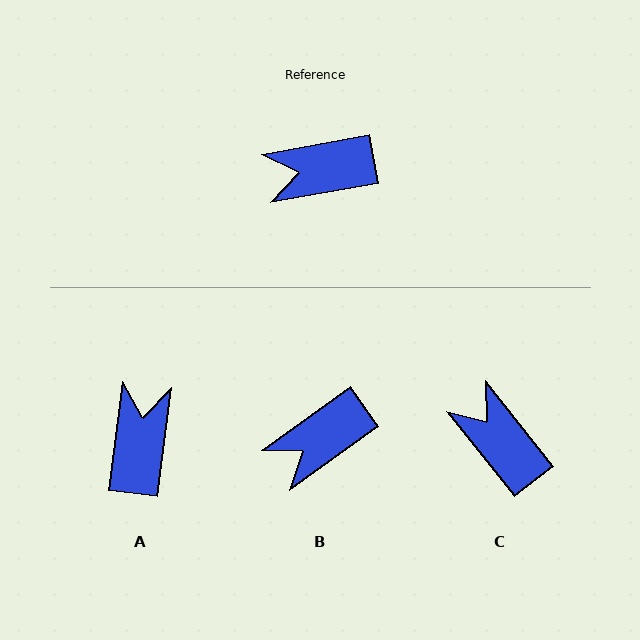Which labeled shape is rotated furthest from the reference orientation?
A, about 107 degrees away.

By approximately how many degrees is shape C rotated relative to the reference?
Approximately 62 degrees clockwise.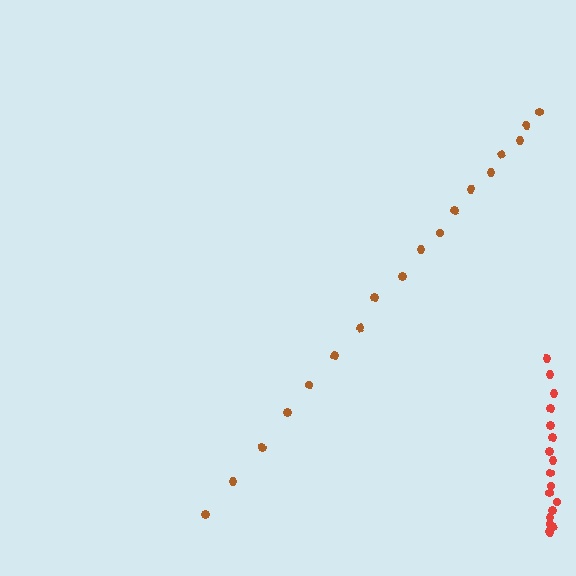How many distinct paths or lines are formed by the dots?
There are 2 distinct paths.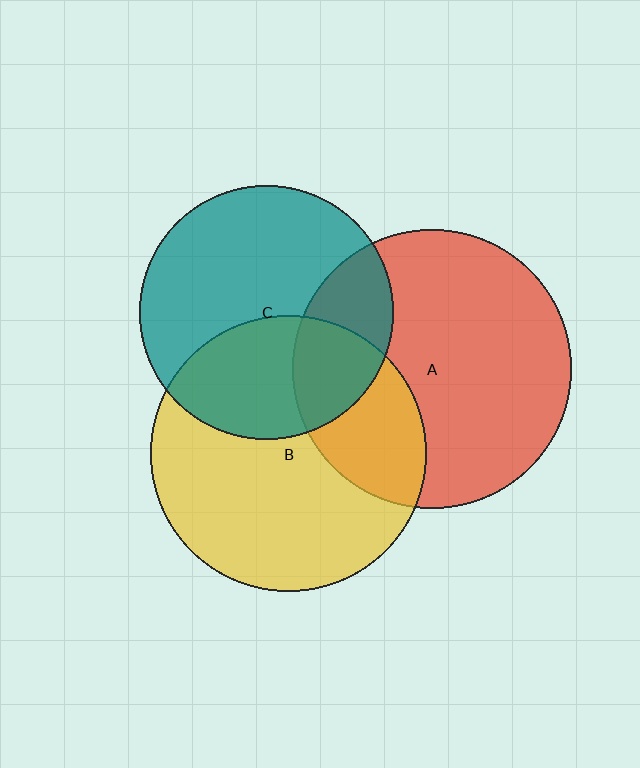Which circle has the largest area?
Circle A (red).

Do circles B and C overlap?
Yes.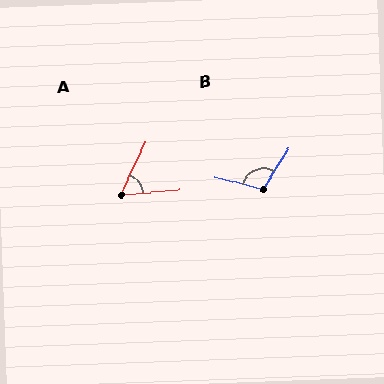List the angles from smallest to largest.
A (60°), B (107°).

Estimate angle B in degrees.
Approximately 107 degrees.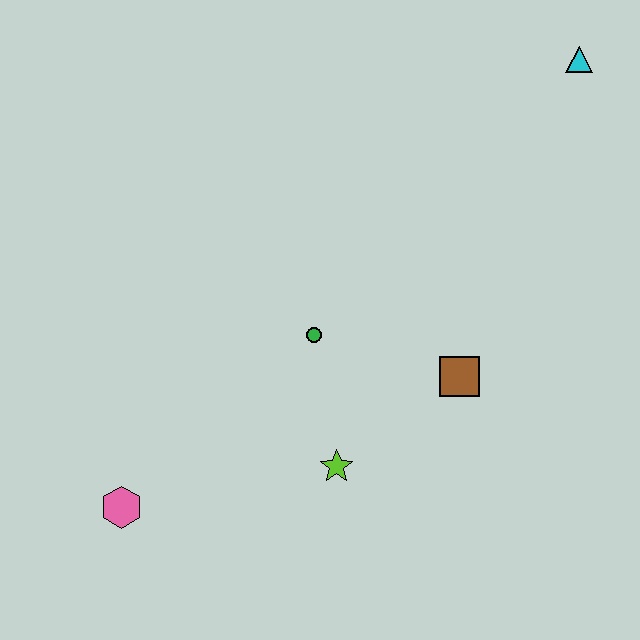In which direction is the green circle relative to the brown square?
The green circle is to the left of the brown square.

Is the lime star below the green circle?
Yes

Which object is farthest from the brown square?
The pink hexagon is farthest from the brown square.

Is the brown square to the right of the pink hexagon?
Yes